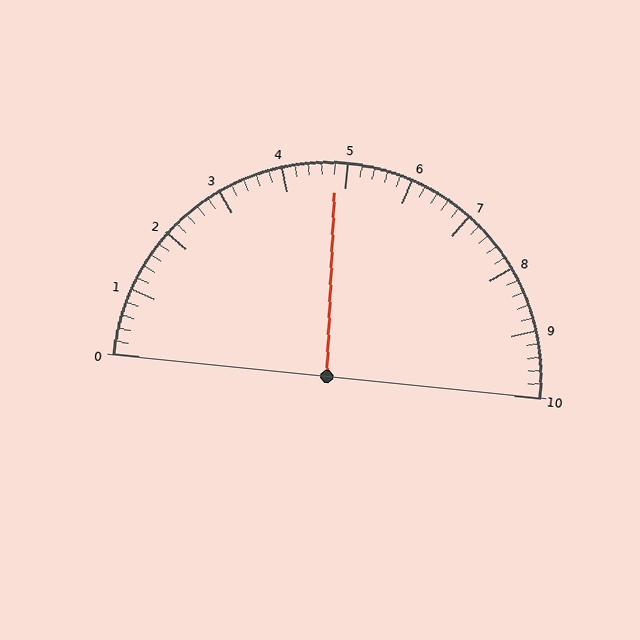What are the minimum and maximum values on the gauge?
The gauge ranges from 0 to 10.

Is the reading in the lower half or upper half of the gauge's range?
The reading is in the lower half of the range (0 to 10).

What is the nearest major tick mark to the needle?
The nearest major tick mark is 5.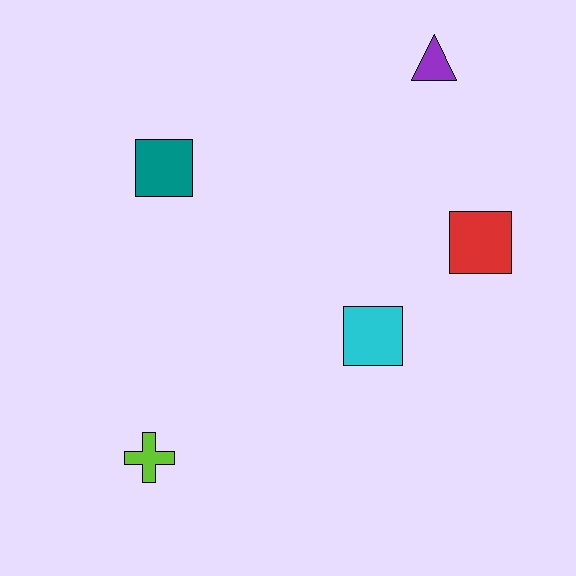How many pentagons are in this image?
There are no pentagons.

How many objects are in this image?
There are 5 objects.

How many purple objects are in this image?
There is 1 purple object.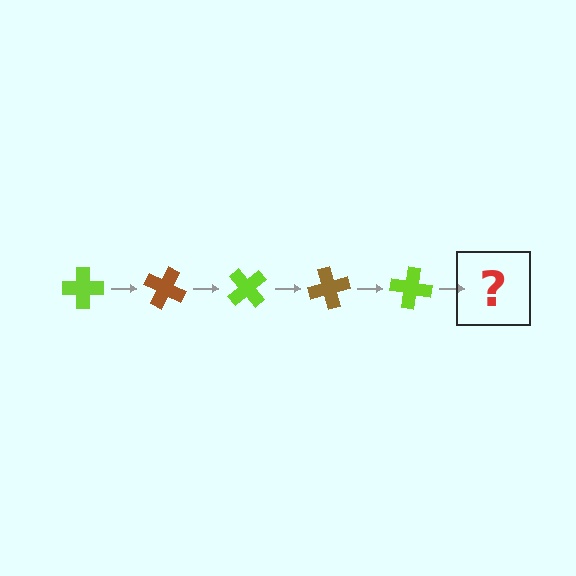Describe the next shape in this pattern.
It should be a brown cross, rotated 125 degrees from the start.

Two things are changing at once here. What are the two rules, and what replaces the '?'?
The two rules are that it rotates 25 degrees each step and the color cycles through lime and brown. The '?' should be a brown cross, rotated 125 degrees from the start.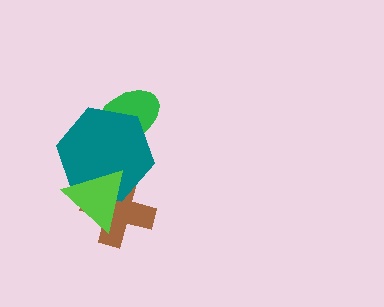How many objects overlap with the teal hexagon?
3 objects overlap with the teal hexagon.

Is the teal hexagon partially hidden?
Yes, it is partially covered by another shape.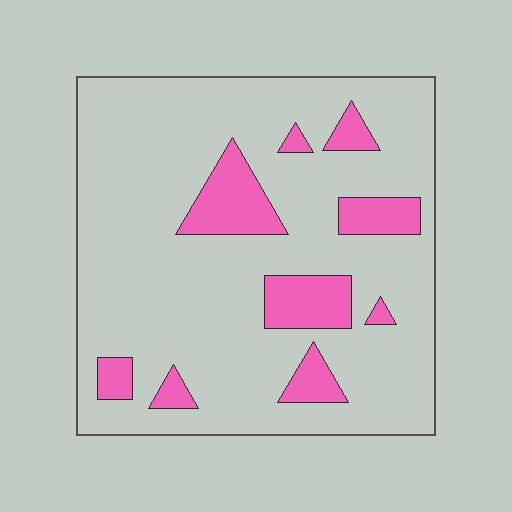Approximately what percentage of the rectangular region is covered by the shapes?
Approximately 15%.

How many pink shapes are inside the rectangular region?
9.